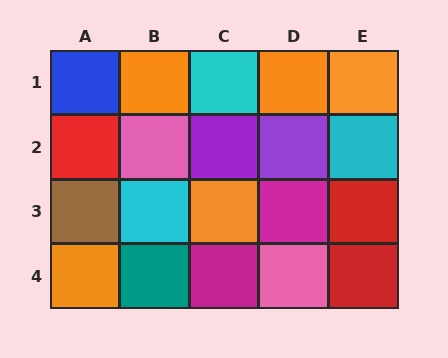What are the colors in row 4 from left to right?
Orange, teal, magenta, pink, red.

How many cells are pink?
2 cells are pink.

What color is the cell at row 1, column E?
Orange.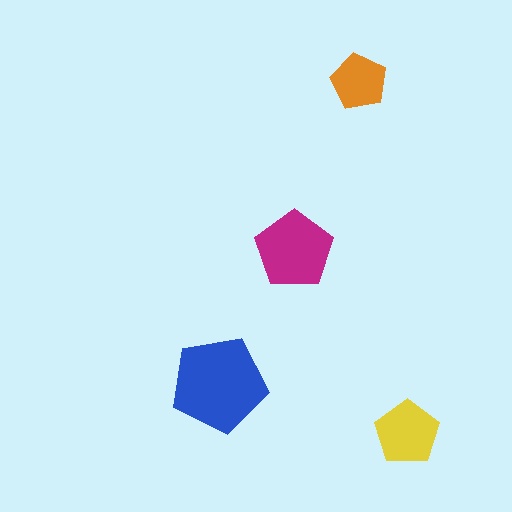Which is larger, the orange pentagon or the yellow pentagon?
The yellow one.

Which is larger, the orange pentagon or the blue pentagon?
The blue one.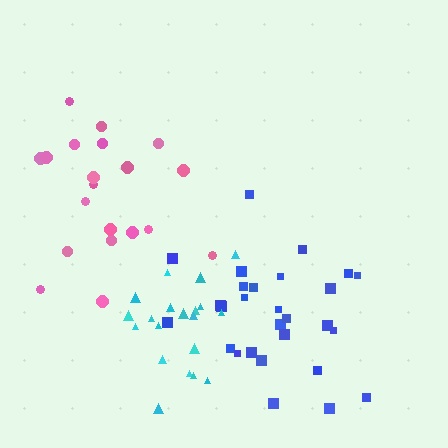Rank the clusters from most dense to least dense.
cyan, blue, pink.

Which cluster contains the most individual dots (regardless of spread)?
Blue (28).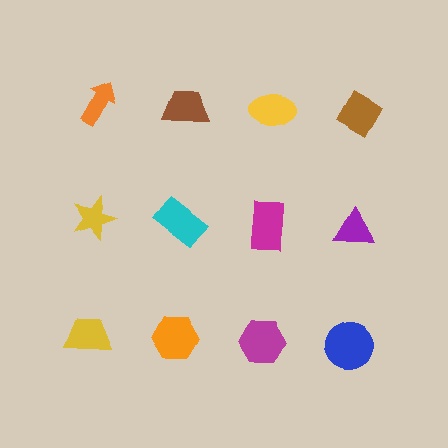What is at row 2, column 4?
A purple triangle.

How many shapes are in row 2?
4 shapes.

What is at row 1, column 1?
An orange arrow.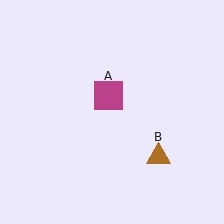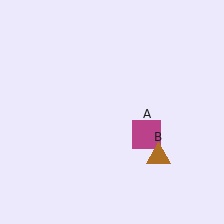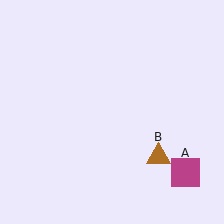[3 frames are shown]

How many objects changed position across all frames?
1 object changed position: magenta square (object A).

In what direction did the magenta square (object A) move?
The magenta square (object A) moved down and to the right.